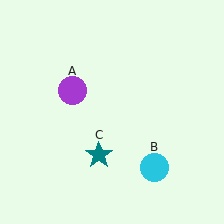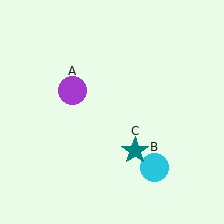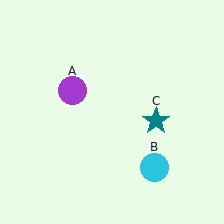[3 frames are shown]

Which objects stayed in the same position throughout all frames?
Purple circle (object A) and cyan circle (object B) remained stationary.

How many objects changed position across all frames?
1 object changed position: teal star (object C).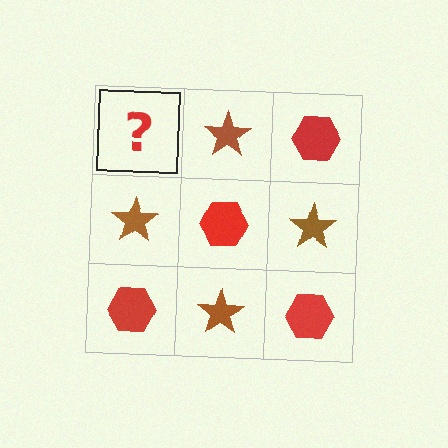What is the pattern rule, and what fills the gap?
The rule is that it alternates red hexagon and brown star in a checkerboard pattern. The gap should be filled with a red hexagon.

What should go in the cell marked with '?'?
The missing cell should contain a red hexagon.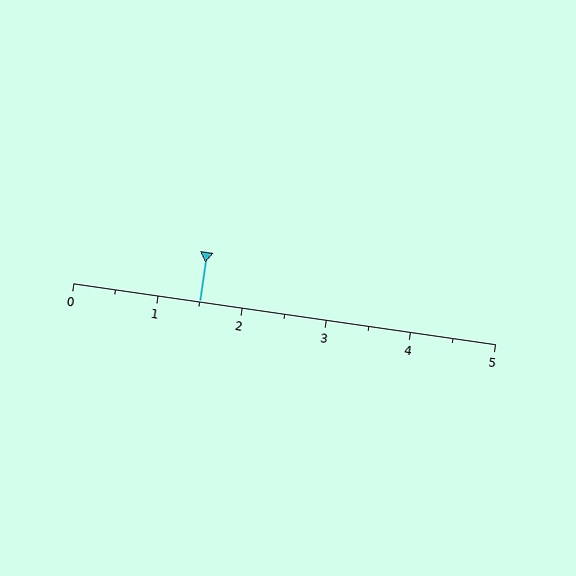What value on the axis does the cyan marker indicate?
The marker indicates approximately 1.5.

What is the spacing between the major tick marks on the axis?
The major ticks are spaced 1 apart.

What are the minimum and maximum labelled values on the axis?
The axis runs from 0 to 5.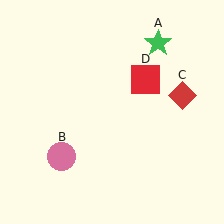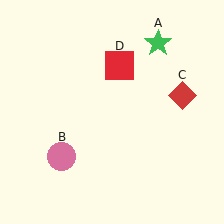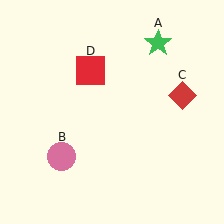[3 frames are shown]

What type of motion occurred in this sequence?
The red square (object D) rotated counterclockwise around the center of the scene.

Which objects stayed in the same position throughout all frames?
Green star (object A) and pink circle (object B) and red diamond (object C) remained stationary.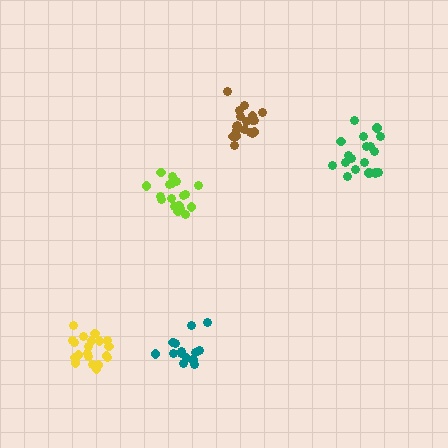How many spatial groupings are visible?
There are 5 spatial groupings.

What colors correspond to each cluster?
The clusters are colored: lime, yellow, teal, green, brown.